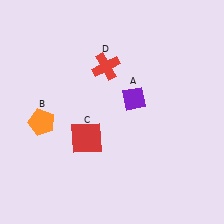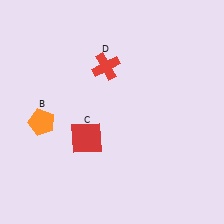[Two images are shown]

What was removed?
The purple diamond (A) was removed in Image 2.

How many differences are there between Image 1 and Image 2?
There is 1 difference between the two images.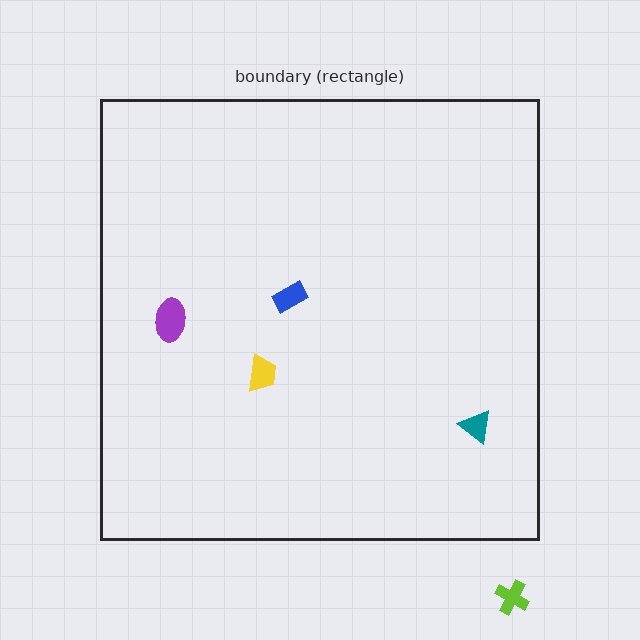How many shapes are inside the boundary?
4 inside, 1 outside.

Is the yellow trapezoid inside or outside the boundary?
Inside.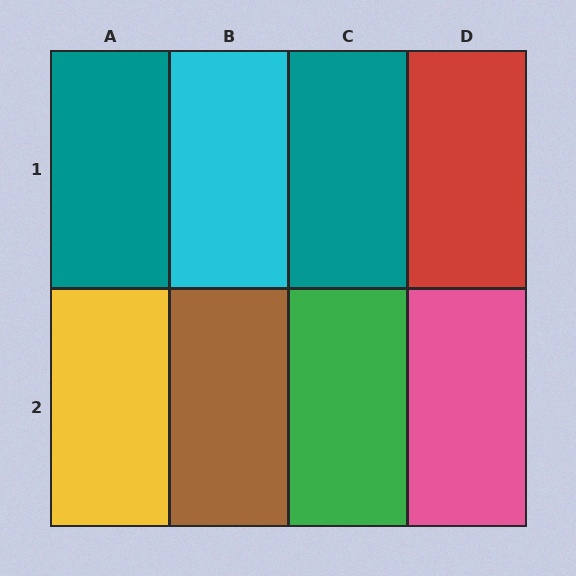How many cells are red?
1 cell is red.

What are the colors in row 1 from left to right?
Teal, cyan, teal, red.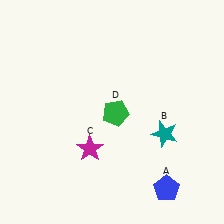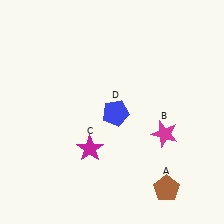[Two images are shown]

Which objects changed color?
A changed from blue to brown. B changed from teal to magenta. D changed from green to blue.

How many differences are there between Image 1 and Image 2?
There are 3 differences between the two images.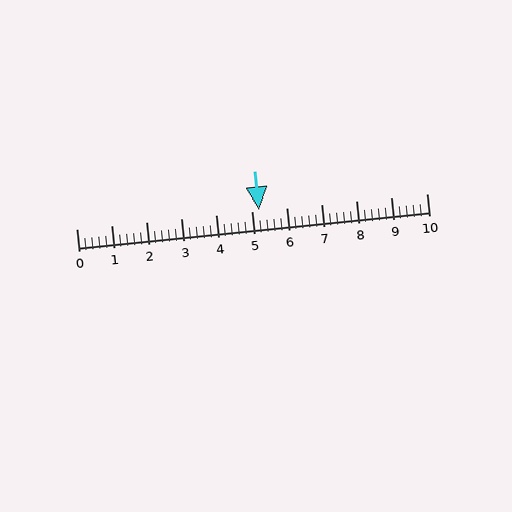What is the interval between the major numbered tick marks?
The major tick marks are spaced 1 units apart.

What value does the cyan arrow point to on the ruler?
The cyan arrow points to approximately 5.2.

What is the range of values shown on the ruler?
The ruler shows values from 0 to 10.